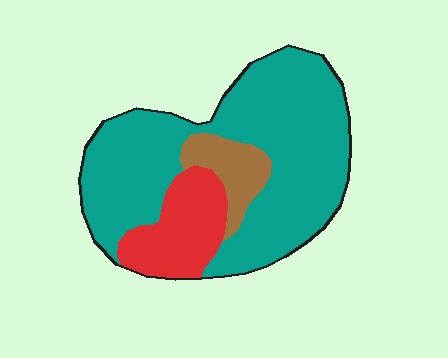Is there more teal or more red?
Teal.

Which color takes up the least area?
Brown, at roughly 10%.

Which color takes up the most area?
Teal, at roughly 70%.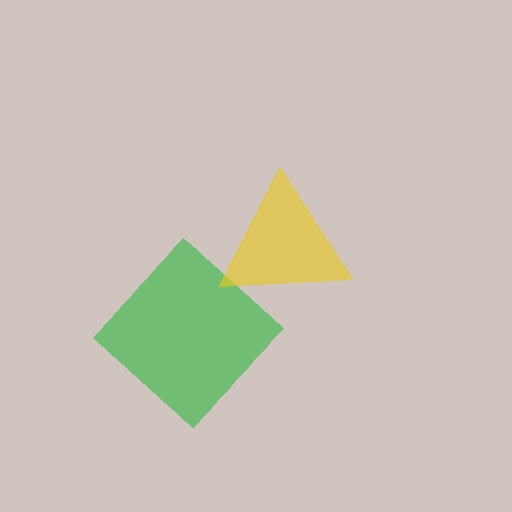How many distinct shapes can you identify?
There are 2 distinct shapes: a green diamond, a yellow triangle.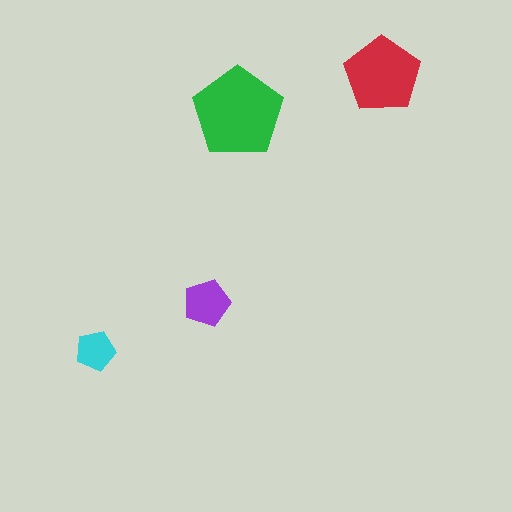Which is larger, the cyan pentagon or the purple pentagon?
The purple one.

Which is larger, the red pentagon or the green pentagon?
The green one.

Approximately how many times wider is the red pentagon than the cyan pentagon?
About 2 times wider.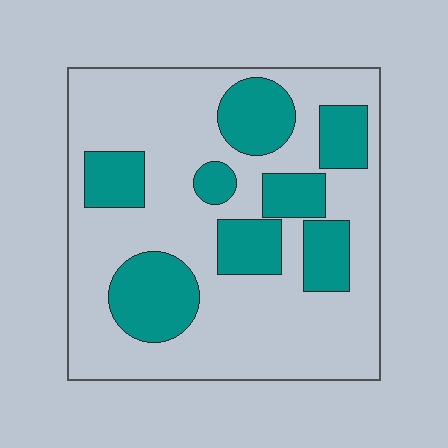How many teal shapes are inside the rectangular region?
8.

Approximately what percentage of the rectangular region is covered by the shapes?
Approximately 30%.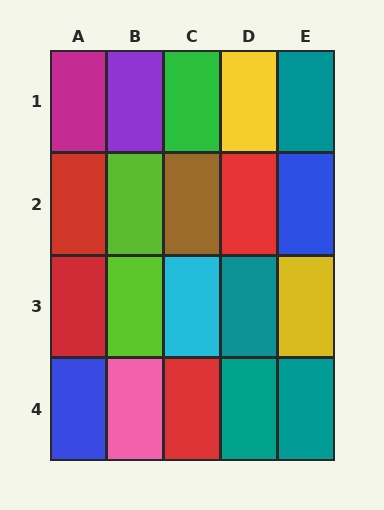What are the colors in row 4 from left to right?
Blue, pink, red, teal, teal.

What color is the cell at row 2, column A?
Red.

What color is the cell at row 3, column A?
Red.